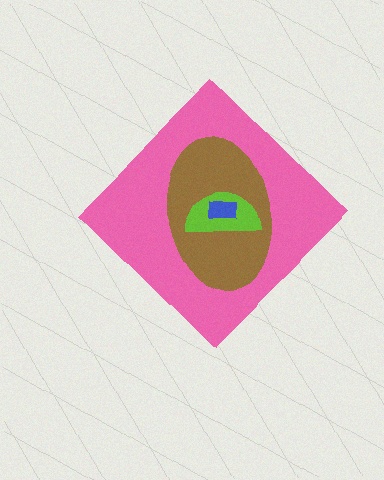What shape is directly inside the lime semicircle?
The blue rectangle.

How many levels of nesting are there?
4.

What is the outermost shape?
The pink diamond.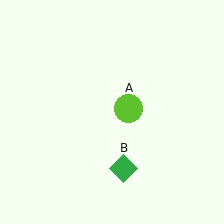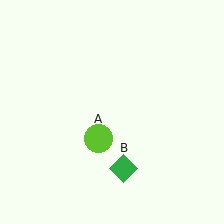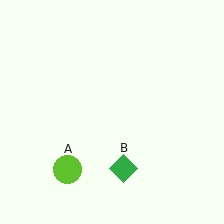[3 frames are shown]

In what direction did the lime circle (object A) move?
The lime circle (object A) moved down and to the left.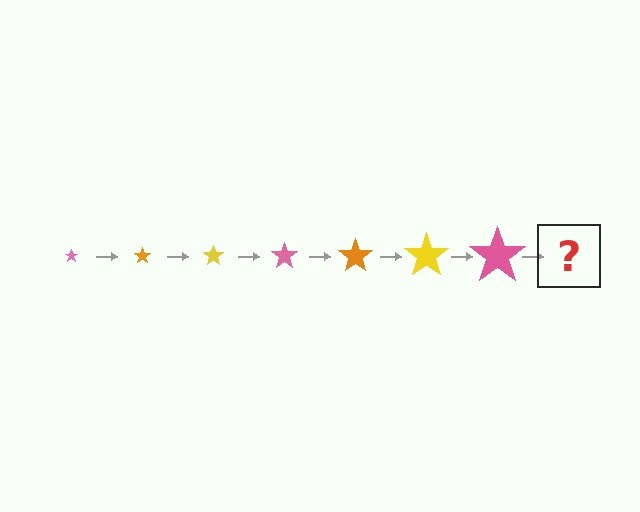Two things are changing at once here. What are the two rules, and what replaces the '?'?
The two rules are that the star grows larger each step and the color cycles through pink, orange, and yellow. The '?' should be an orange star, larger than the previous one.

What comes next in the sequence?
The next element should be an orange star, larger than the previous one.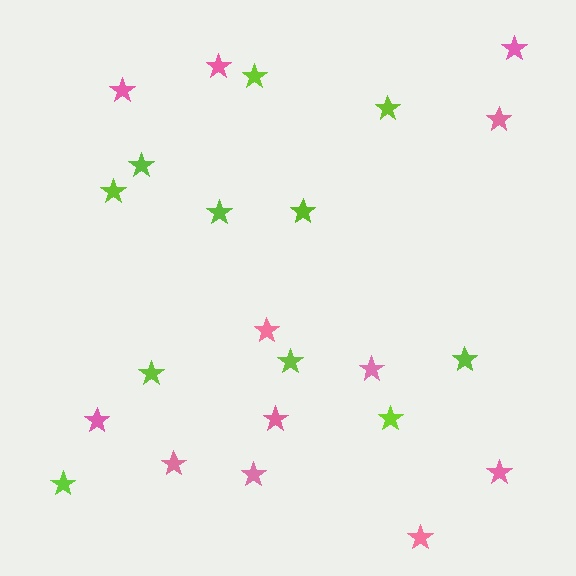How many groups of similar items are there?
There are 2 groups: one group of lime stars (11) and one group of pink stars (12).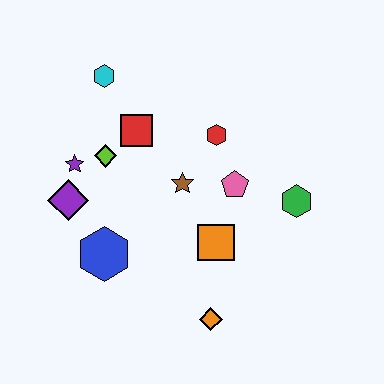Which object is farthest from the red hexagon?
The orange diamond is farthest from the red hexagon.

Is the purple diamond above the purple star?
No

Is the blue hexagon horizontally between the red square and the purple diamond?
Yes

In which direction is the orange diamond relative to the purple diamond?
The orange diamond is to the right of the purple diamond.